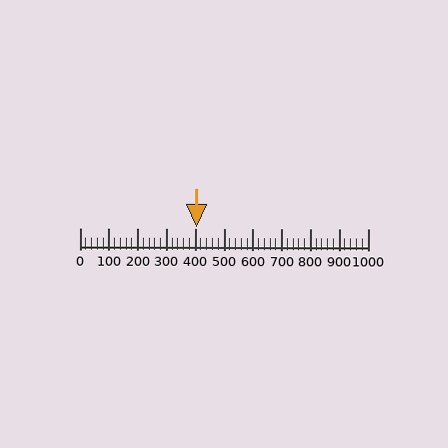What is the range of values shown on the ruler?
The ruler shows values from 0 to 1000.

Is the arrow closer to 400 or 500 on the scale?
The arrow is closer to 400.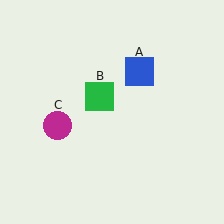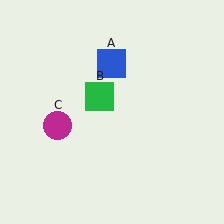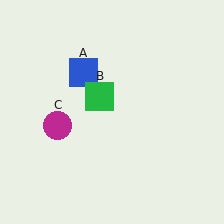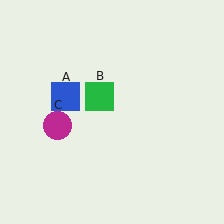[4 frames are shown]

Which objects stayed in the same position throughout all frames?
Green square (object B) and magenta circle (object C) remained stationary.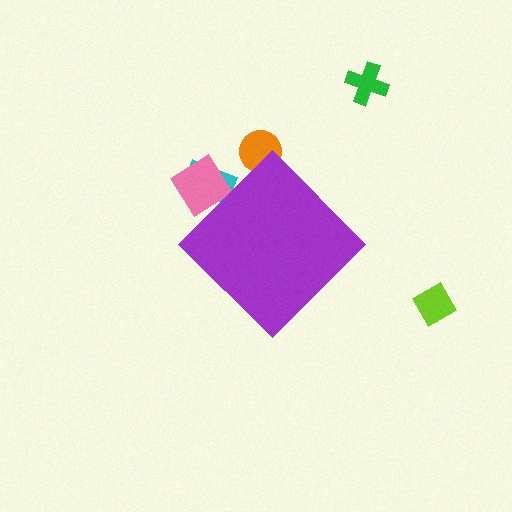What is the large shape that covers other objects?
A purple diamond.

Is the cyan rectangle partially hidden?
Yes, the cyan rectangle is partially hidden behind the purple diamond.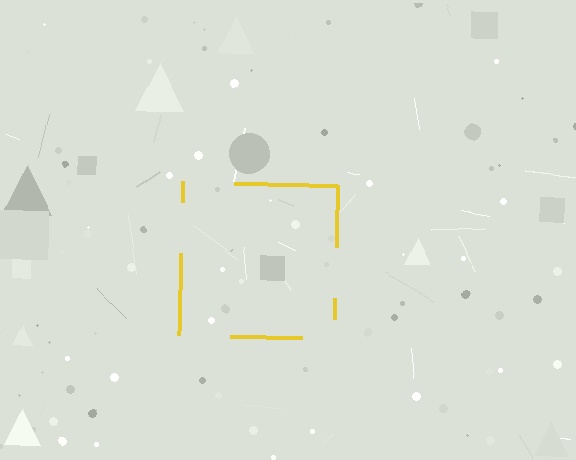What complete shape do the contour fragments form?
The contour fragments form a square.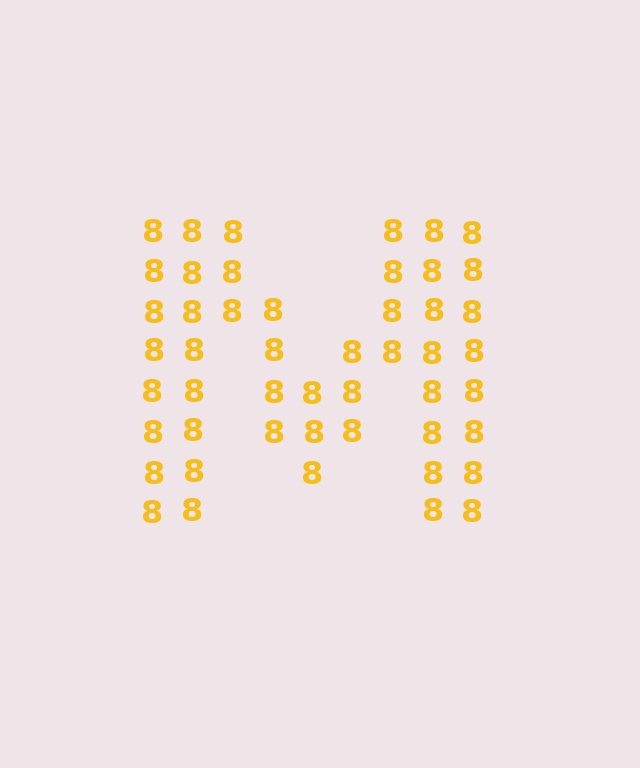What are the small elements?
The small elements are digit 8's.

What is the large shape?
The large shape is the letter M.